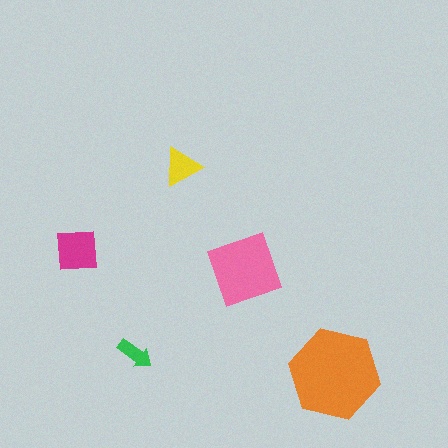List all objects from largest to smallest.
The orange hexagon, the pink square, the magenta square, the yellow triangle, the green arrow.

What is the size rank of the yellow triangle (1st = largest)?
4th.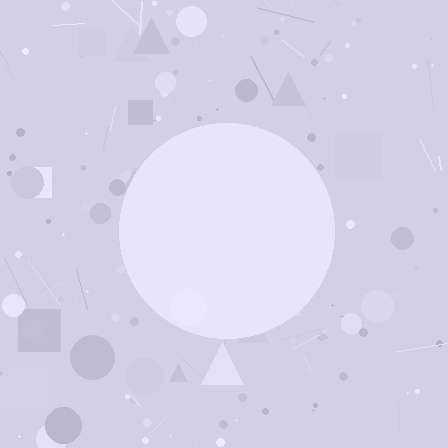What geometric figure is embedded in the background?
A circle is embedded in the background.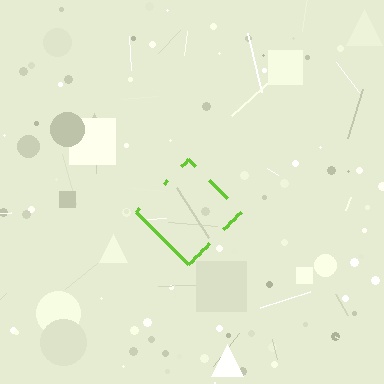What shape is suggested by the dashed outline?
The dashed outline suggests a diamond.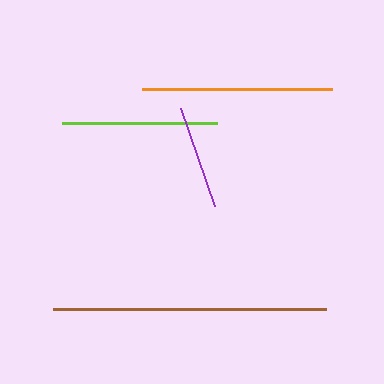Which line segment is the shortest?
The purple line is the shortest at approximately 104 pixels.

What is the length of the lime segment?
The lime segment is approximately 155 pixels long.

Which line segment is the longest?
The brown line is the longest at approximately 273 pixels.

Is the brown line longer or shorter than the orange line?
The brown line is longer than the orange line.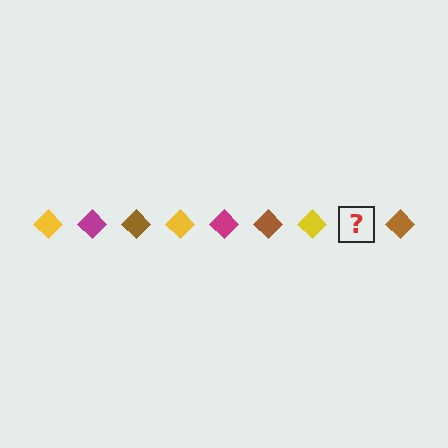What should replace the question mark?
The question mark should be replaced with a magenta diamond.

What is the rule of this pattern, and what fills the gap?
The rule is that the pattern cycles through yellow, magenta, brown diamonds. The gap should be filled with a magenta diamond.